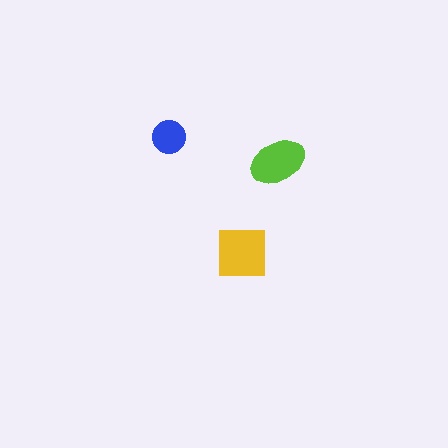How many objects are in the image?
There are 3 objects in the image.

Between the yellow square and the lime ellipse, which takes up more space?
The yellow square.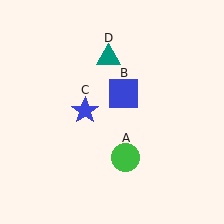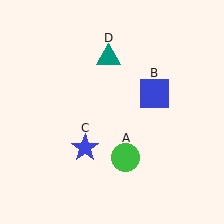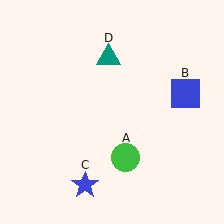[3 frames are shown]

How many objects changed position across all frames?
2 objects changed position: blue square (object B), blue star (object C).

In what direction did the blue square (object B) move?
The blue square (object B) moved right.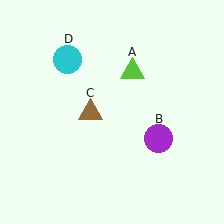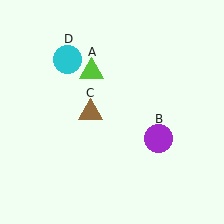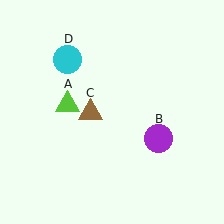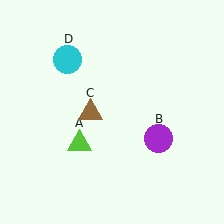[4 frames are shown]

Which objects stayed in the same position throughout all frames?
Purple circle (object B) and brown triangle (object C) and cyan circle (object D) remained stationary.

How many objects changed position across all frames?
1 object changed position: lime triangle (object A).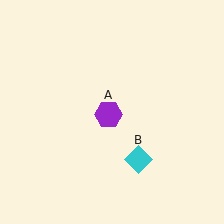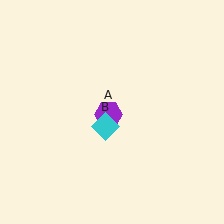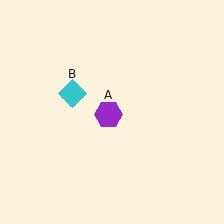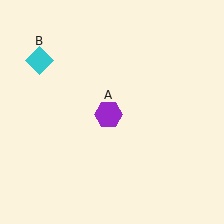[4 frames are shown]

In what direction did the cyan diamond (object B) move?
The cyan diamond (object B) moved up and to the left.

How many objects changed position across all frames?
1 object changed position: cyan diamond (object B).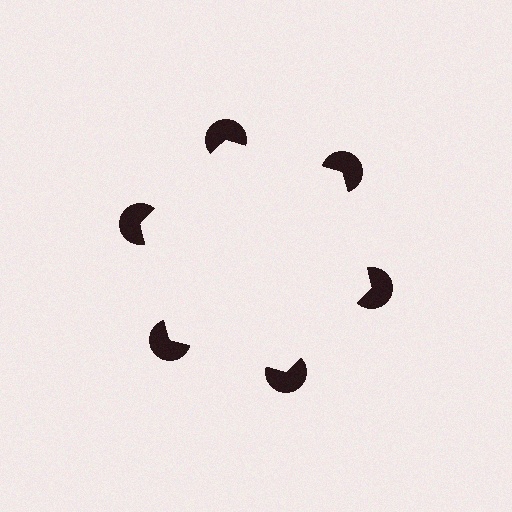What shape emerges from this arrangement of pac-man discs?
An illusory hexagon — its edges are inferred from the aligned wedge cuts in the pac-man discs, not physically drawn.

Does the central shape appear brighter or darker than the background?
It typically appears slightly brighter than the background, even though no actual brightness change is drawn.